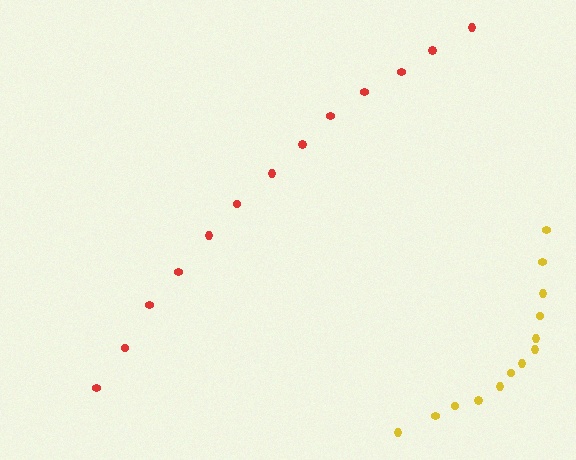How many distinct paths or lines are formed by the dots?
There are 2 distinct paths.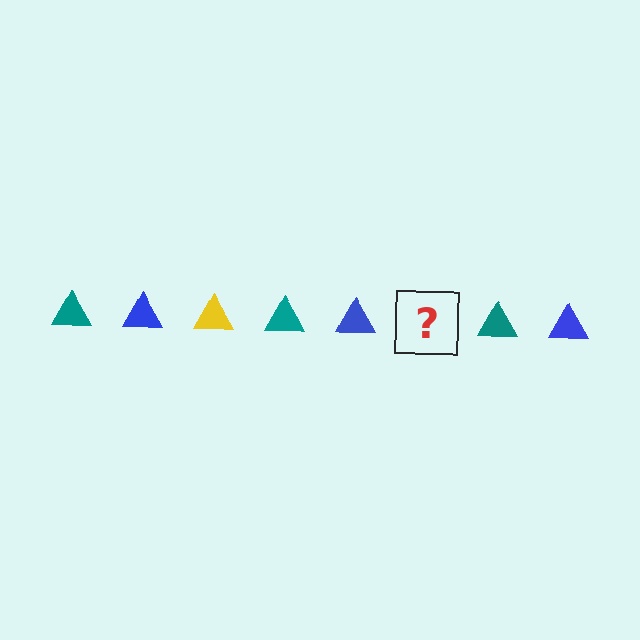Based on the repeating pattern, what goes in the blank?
The blank should be a yellow triangle.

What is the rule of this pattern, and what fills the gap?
The rule is that the pattern cycles through teal, blue, yellow triangles. The gap should be filled with a yellow triangle.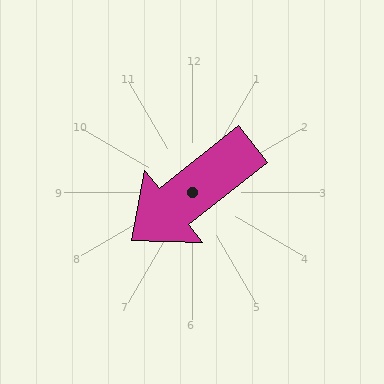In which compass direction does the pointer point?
Southwest.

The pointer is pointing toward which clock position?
Roughly 8 o'clock.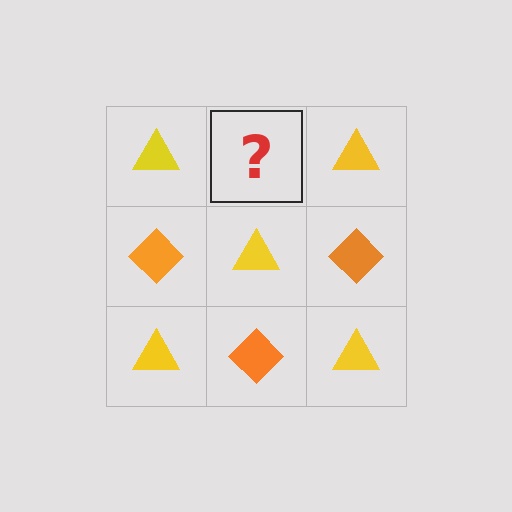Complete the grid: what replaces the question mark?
The question mark should be replaced with an orange diamond.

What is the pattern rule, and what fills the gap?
The rule is that it alternates yellow triangle and orange diamond in a checkerboard pattern. The gap should be filled with an orange diamond.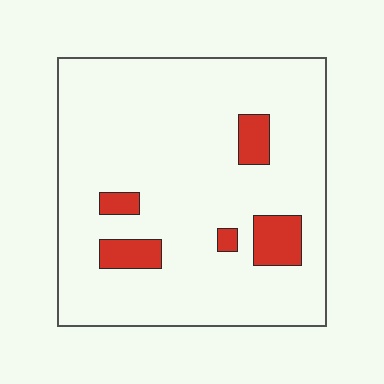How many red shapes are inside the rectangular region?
5.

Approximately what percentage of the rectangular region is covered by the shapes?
Approximately 10%.